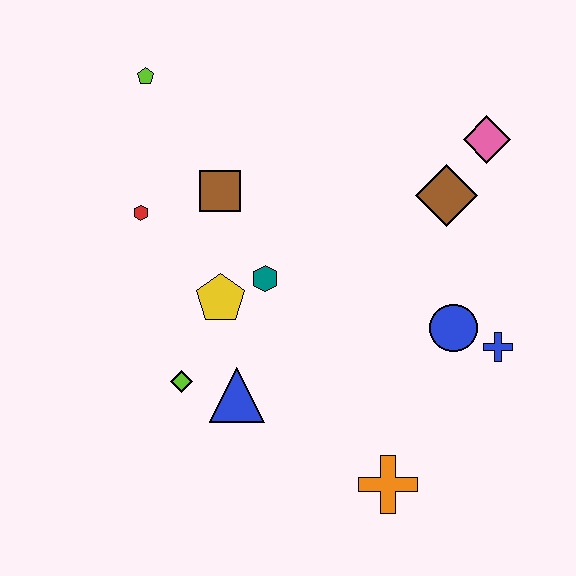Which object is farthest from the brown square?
The orange cross is farthest from the brown square.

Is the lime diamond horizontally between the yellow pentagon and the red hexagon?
Yes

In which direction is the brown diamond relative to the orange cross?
The brown diamond is above the orange cross.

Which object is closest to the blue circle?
The blue cross is closest to the blue circle.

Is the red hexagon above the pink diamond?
No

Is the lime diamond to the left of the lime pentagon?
No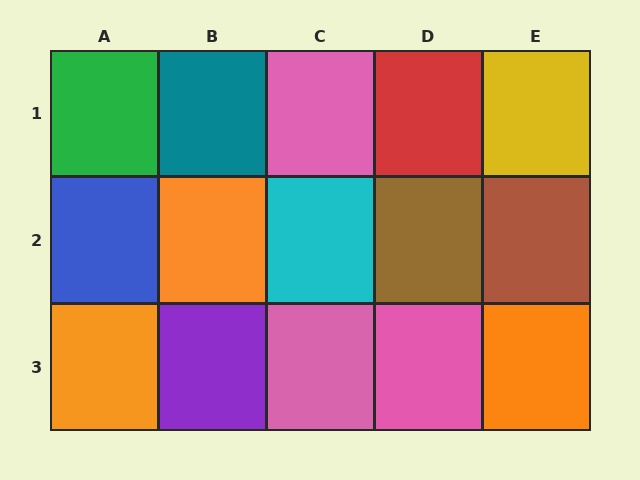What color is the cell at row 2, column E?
Brown.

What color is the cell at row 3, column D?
Pink.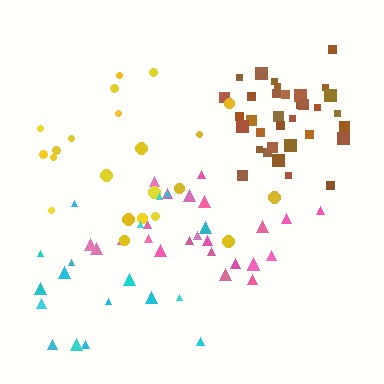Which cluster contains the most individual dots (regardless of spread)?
Brown (34).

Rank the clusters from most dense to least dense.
brown, pink, yellow, cyan.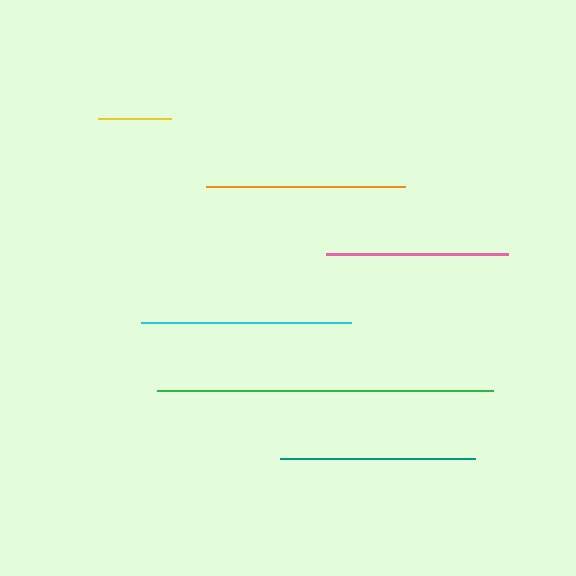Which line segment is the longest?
The green line is the longest at approximately 336 pixels.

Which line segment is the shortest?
The yellow line is the shortest at approximately 73 pixels.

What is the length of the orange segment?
The orange segment is approximately 198 pixels long.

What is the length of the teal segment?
The teal segment is approximately 195 pixels long.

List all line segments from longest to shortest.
From longest to shortest: green, cyan, orange, teal, pink, yellow.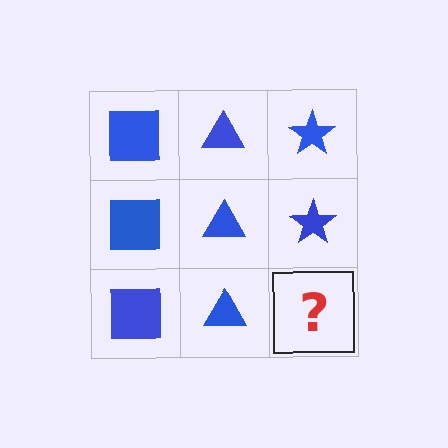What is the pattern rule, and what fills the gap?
The rule is that each column has a consistent shape. The gap should be filled with a blue star.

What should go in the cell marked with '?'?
The missing cell should contain a blue star.